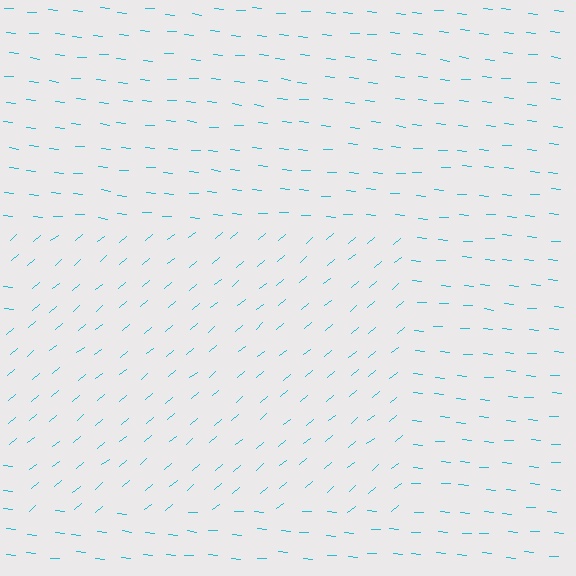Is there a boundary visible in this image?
Yes, there is a texture boundary formed by a change in line orientation.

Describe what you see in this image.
The image is filled with small cyan line segments. A rectangle region in the image has lines oriented differently from the surrounding lines, creating a visible texture boundary.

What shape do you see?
I see a rectangle.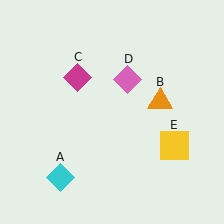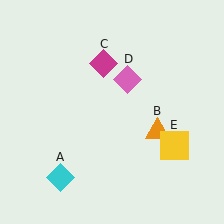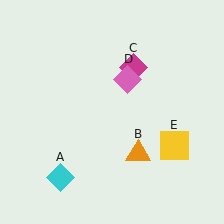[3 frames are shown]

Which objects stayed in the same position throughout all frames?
Cyan diamond (object A) and pink diamond (object D) and yellow square (object E) remained stationary.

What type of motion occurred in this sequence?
The orange triangle (object B), magenta diamond (object C) rotated clockwise around the center of the scene.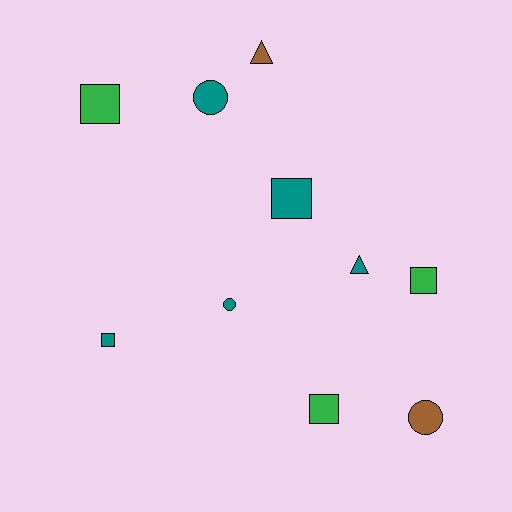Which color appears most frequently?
Teal, with 5 objects.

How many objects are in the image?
There are 10 objects.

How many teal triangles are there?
There is 1 teal triangle.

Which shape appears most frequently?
Square, with 5 objects.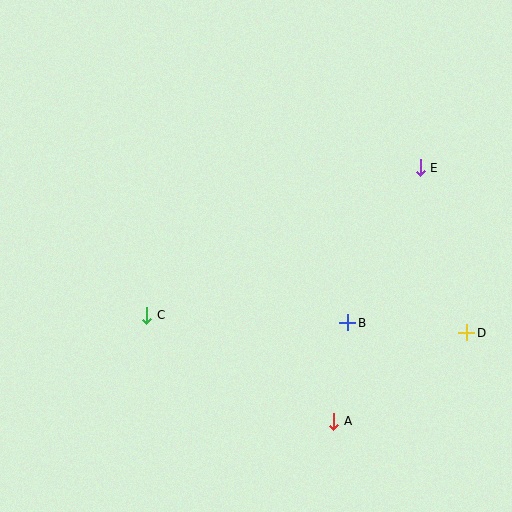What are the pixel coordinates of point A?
Point A is at (334, 421).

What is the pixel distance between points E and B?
The distance between E and B is 171 pixels.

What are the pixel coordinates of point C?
Point C is at (147, 315).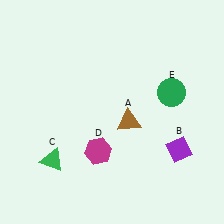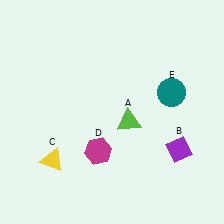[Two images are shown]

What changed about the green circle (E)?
In Image 1, E is green. In Image 2, it changed to teal.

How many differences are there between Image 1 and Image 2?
There are 3 differences between the two images.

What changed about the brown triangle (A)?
In Image 1, A is brown. In Image 2, it changed to lime.